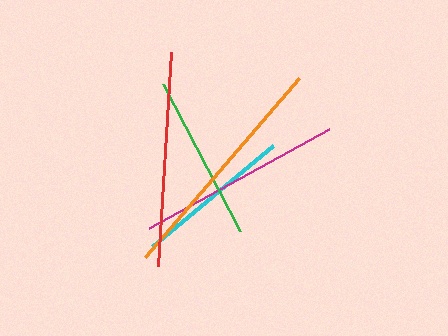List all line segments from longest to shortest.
From longest to shortest: orange, red, magenta, green, cyan.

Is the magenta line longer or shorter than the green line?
The magenta line is longer than the green line.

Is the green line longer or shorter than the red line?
The red line is longer than the green line.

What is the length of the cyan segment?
The cyan segment is approximately 158 pixels long.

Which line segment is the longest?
The orange line is the longest at approximately 235 pixels.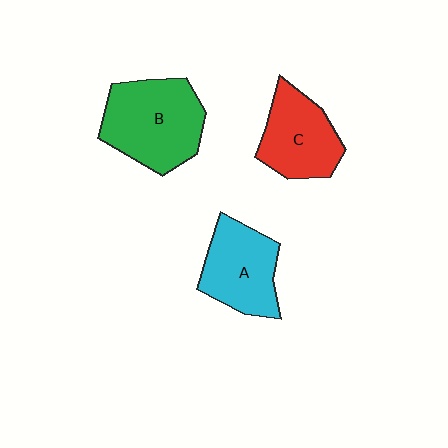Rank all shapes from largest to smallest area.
From largest to smallest: B (green), A (cyan), C (red).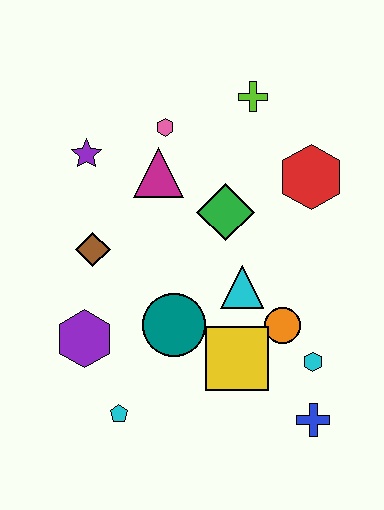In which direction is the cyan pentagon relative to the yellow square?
The cyan pentagon is to the left of the yellow square.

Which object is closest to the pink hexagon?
The magenta triangle is closest to the pink hexagon.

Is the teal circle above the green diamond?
No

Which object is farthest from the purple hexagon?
The lime cross is farthest from the purple hexagon.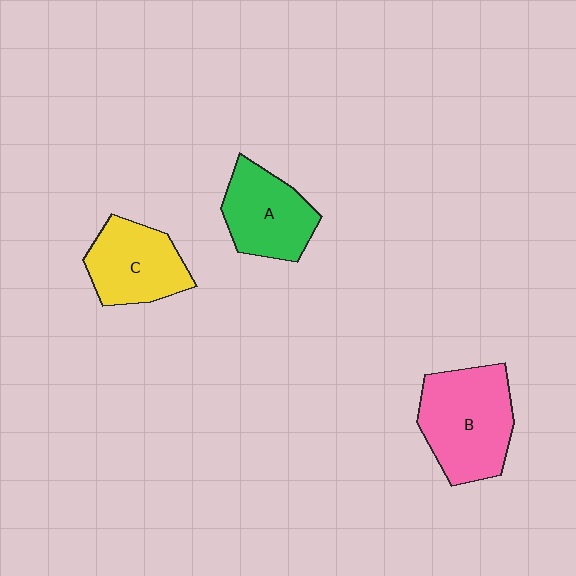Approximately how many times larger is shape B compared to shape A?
Approximately 1.3 times.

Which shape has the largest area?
Shape B (pink).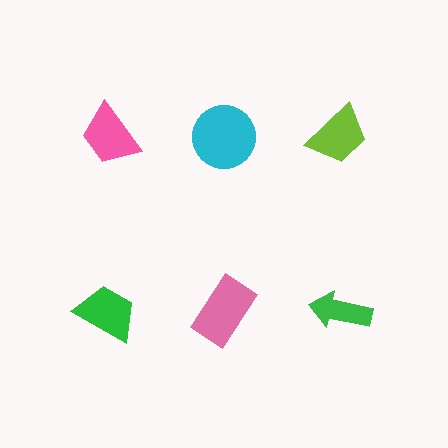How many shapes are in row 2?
3 shapes.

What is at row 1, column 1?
A pink trapezoid.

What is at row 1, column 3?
A lime trapezoid.